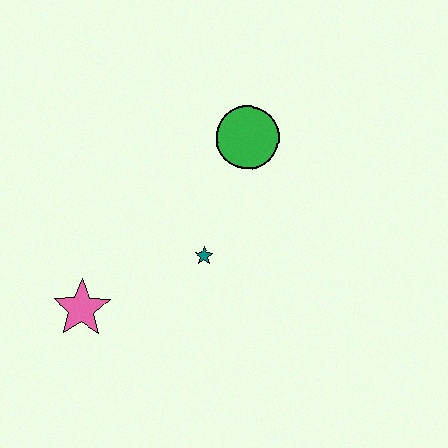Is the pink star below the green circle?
Yes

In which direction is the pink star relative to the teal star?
The pink star is to the left of the teal star.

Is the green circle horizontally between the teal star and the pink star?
No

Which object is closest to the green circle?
The teal star is closest to the green circle.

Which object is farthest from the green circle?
The pink star is farthest from the green circle.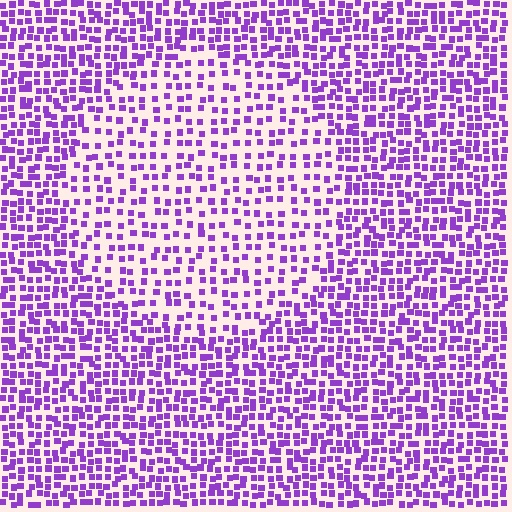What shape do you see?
I see a circle.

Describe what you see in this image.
The image contains small purple elements arranged at two different densities. A circle-shaped region is visible where the elements are less densely packed than the surrounding area.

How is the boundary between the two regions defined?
The boundary is defined by a change in element density (approximately 1.8x ratio). All elements are the same color, size, and shape.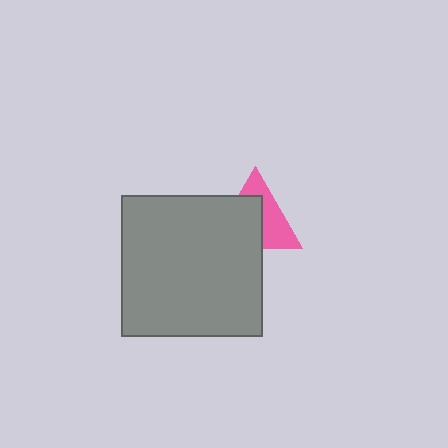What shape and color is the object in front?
The object in front is a gray square.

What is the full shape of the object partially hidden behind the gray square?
The partially hidden object is a pink triangle.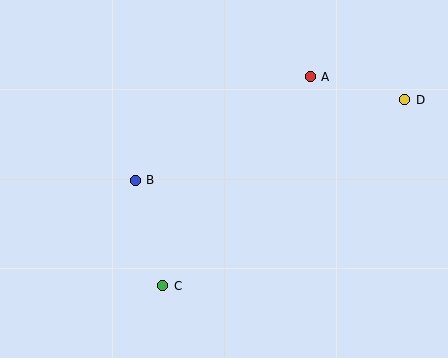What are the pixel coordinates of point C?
Point C is at (163, 286).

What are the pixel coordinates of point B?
Point B is at (135, 180).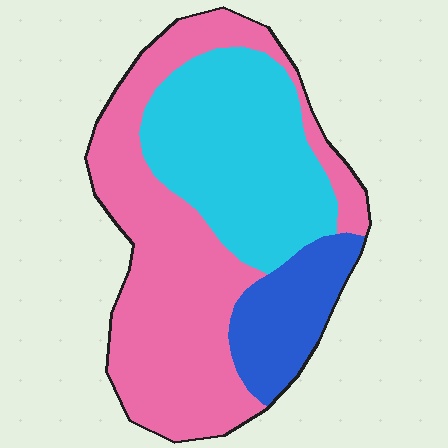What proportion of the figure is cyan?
Cyan covers about 35% of the figure.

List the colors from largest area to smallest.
From largest to smallest: pink, cyan, blue.